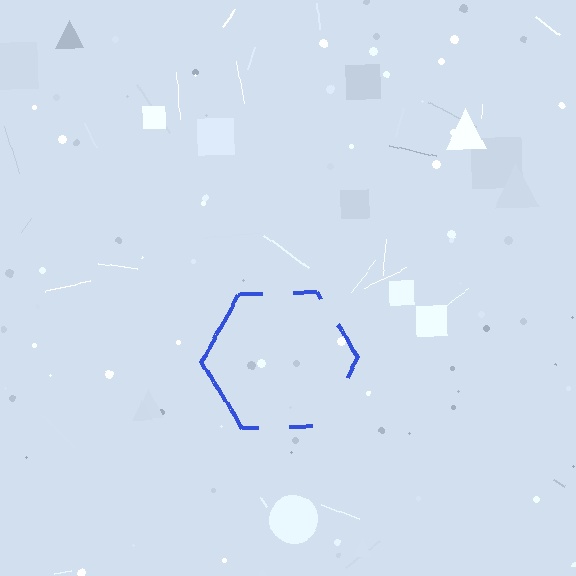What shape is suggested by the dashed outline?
The dashed outline suggests a hexagon.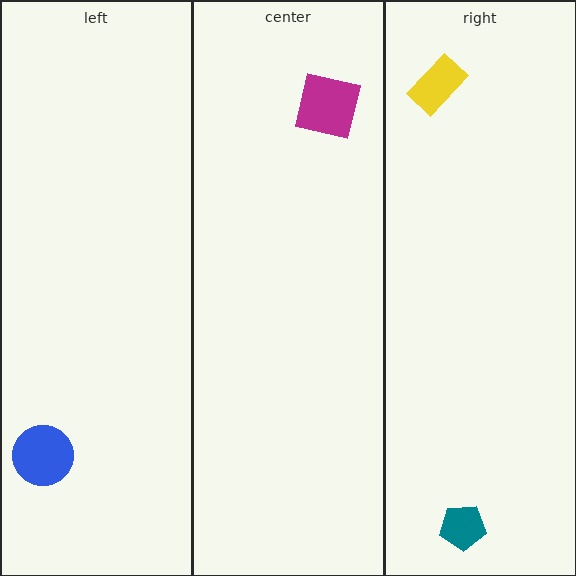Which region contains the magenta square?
The center region.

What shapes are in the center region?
The magenta square.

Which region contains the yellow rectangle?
The right region.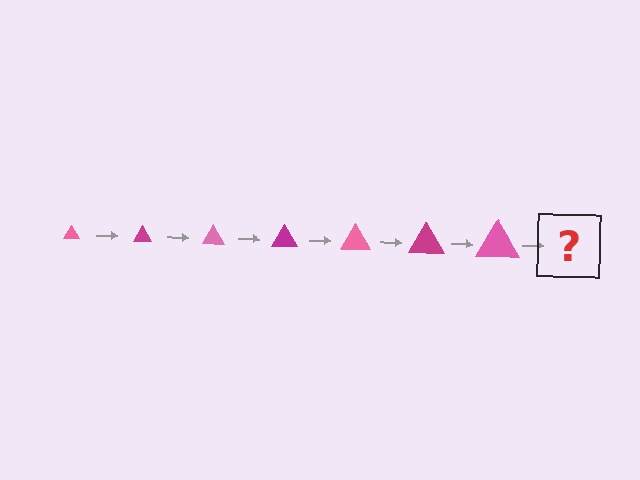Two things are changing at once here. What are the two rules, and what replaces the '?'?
The two rules are that the triangle grows larger each step and the color cycles through pink and magenta. The '?' should be a magenta triangle, larger than the previous one.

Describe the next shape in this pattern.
It should be a magenta triangle, larger than the previous one.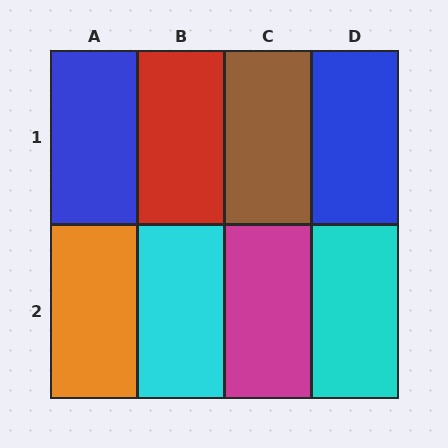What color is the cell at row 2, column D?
Cyan.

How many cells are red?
1 cell is red.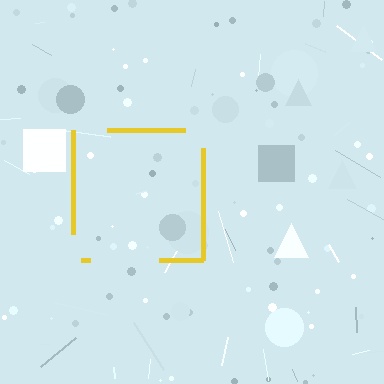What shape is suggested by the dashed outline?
The dashed outline suggests a square.